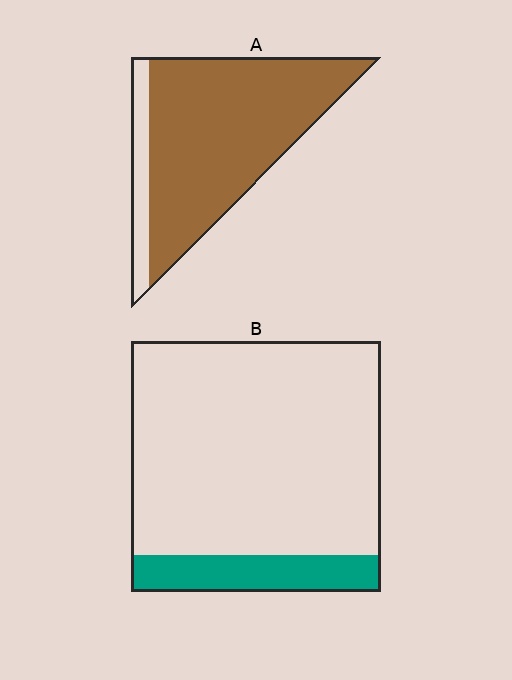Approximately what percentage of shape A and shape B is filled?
A is approximately 85% and B is approximately 15%.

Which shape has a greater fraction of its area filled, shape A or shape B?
Shape A.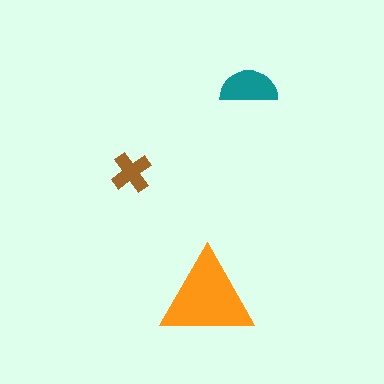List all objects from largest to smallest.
The orange triangle, the teal semicircle, the brown cross.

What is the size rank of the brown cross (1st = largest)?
3rd.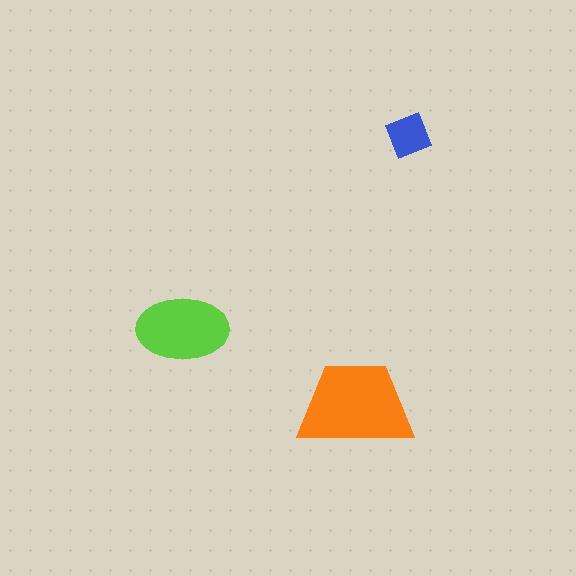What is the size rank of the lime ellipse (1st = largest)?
2nd.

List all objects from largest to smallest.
The orange trapezoid, the lime ellipse, the blue diamond.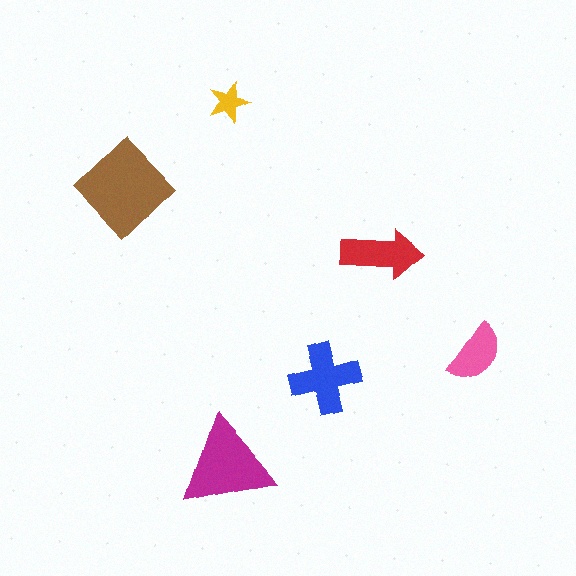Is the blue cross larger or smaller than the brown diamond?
Smaller.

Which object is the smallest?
The yellow star.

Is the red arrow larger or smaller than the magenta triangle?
Smaller.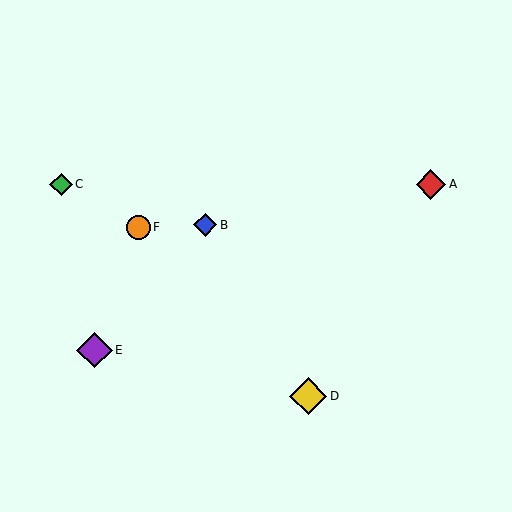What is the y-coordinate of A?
Object A is at y≈184.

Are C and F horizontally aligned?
No, C is at y≈184 and F is at y≈227.